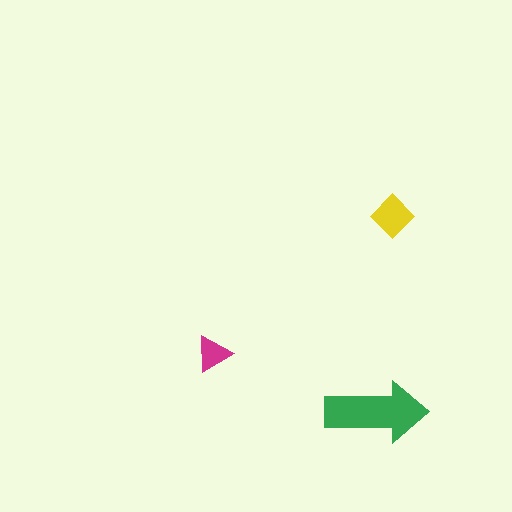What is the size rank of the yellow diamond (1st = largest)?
2nd.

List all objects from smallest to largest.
The magenta triangle, the yellow diamond, the green arrow.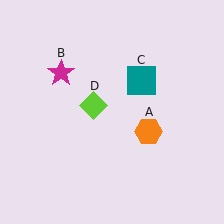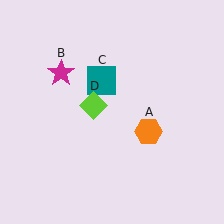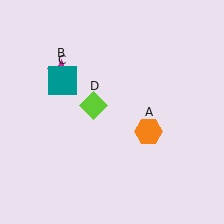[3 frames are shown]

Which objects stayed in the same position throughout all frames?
Orange hexagon (object A) and magenta star (object B) and lime diamond (object D) remained stationary.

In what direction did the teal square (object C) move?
The teal square (object C) moved left.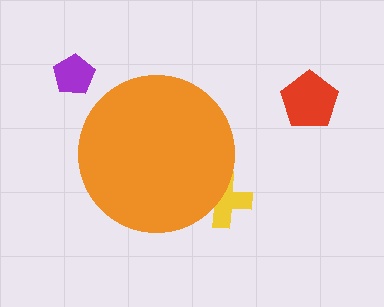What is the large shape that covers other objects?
An orange circle.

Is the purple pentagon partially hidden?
No, the purple pentagon is fully visible.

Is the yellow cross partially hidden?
Yes, the yellow cross is partially hidden behind the orange circle.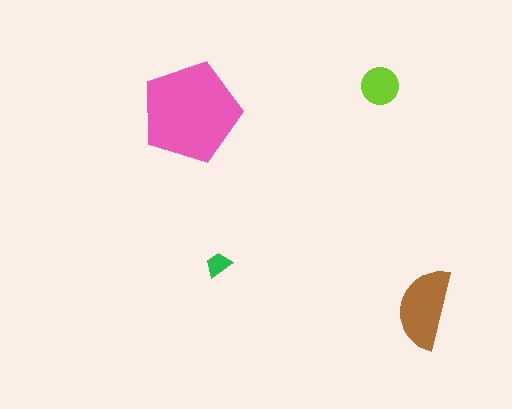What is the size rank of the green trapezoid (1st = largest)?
4th.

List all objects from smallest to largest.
The green trapezoid, the lime circle, the brown semicircle, the pink pentagon.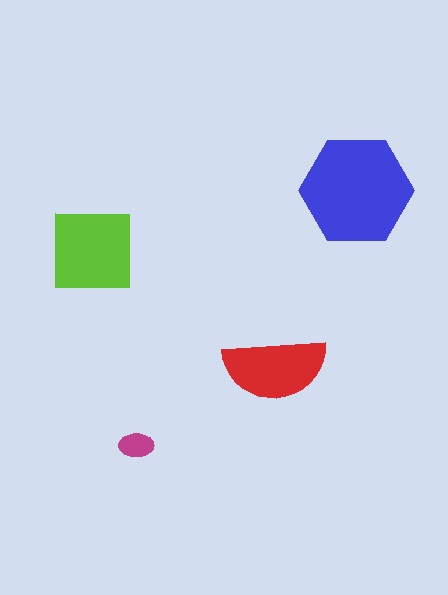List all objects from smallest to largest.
The magenta ellipse, the red semicircle, the lime square, the blue hexagon.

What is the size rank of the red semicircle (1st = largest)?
3rd.